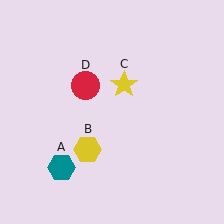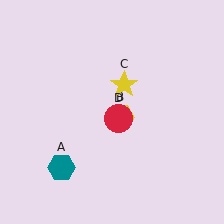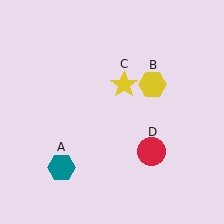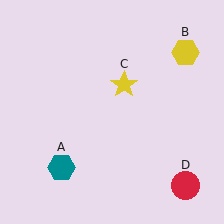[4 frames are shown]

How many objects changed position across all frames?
2 objects changed position: yellow hexagon (object B), red circle (object D).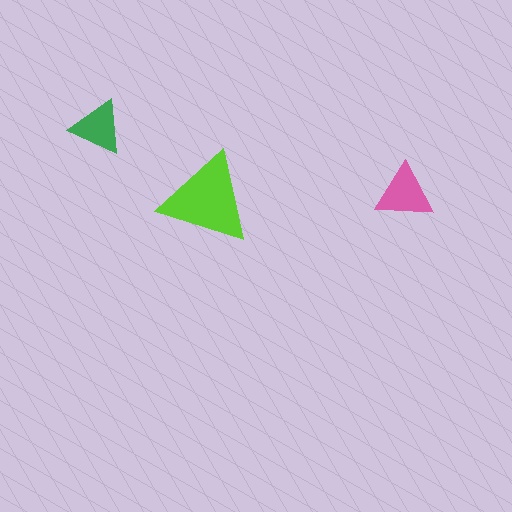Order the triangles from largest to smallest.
the lime one, the pink one, the green one.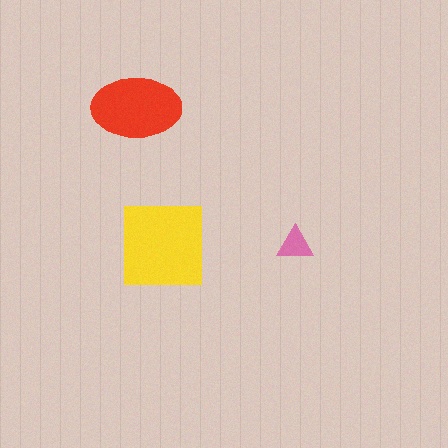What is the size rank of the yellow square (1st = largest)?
1st.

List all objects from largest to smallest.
The yellow square, the red ellipse, the pink triangle.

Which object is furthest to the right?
The pink triangle is rightmost.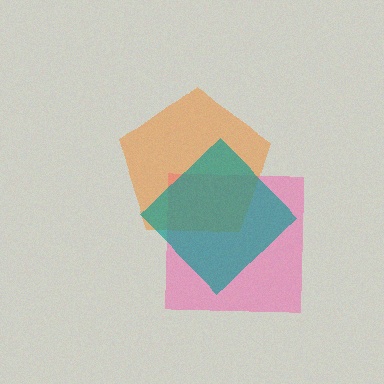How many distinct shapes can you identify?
There are 3 distinct shapes: a pink square, an orange pentagon, a teal diamond.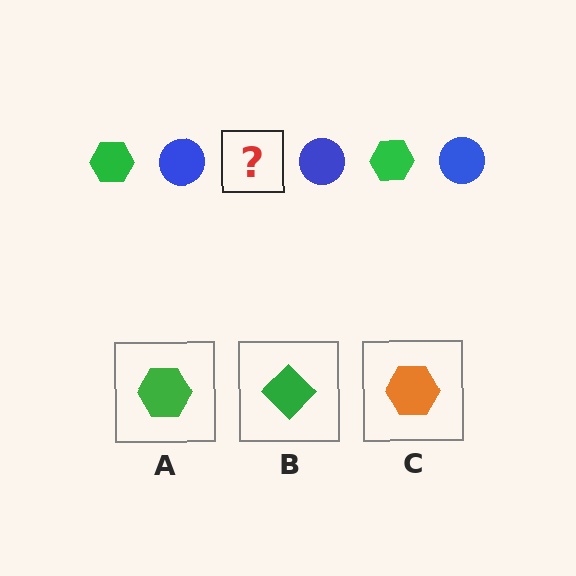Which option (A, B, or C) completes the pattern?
A.